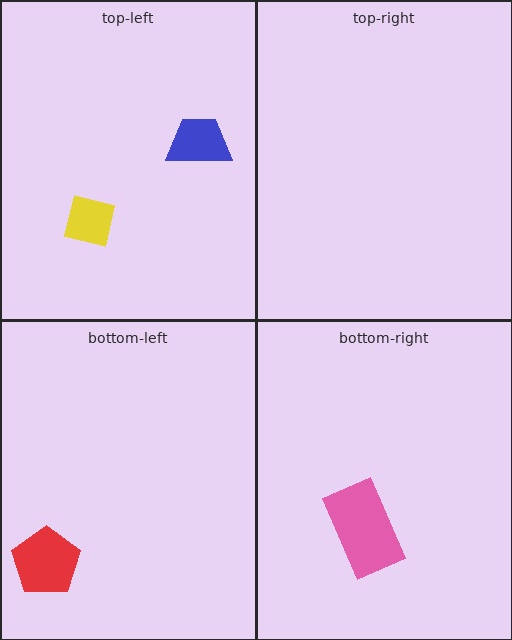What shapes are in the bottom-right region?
The pink rectangle.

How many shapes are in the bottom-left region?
1.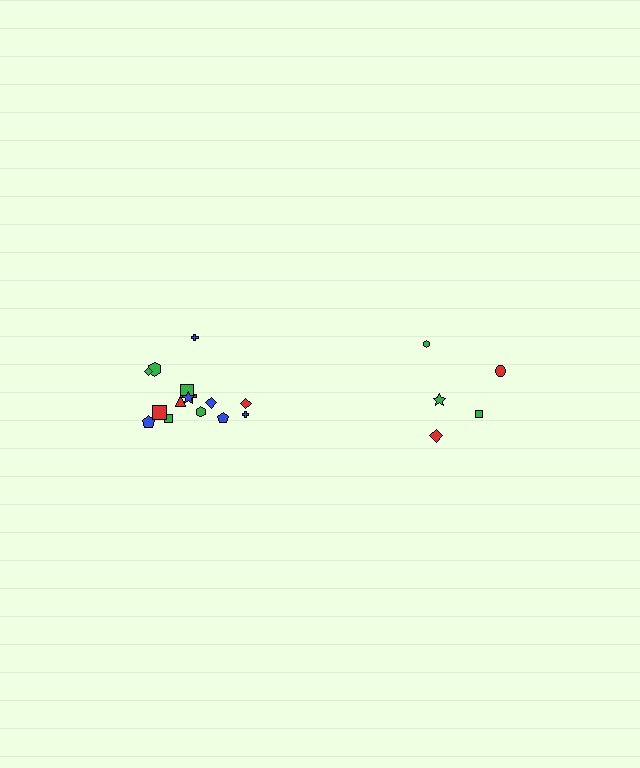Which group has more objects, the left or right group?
The left group.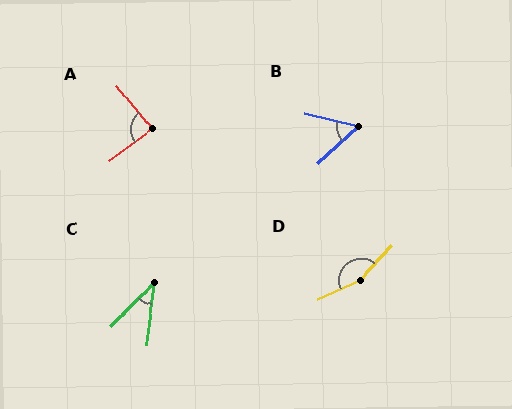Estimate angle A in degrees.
Approximately 87 degrees.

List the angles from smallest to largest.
C (39°), B (56°), A (87°), D (156°).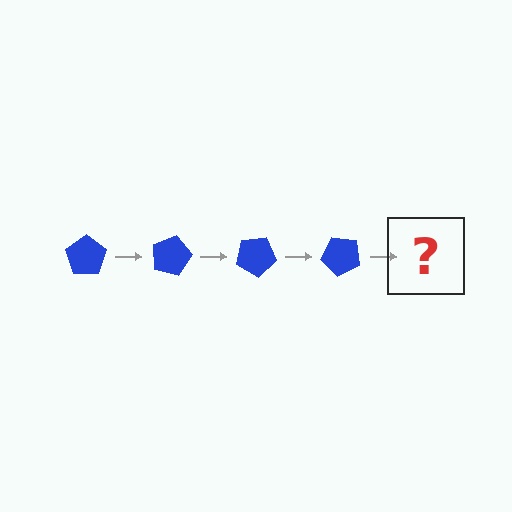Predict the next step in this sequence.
The next step is a blue pentagon rotated 60 degrees.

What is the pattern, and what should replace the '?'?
The pattern is that the pentagon rotates 15 degrees each step. The '?' should be a blue pentagon rotated 60 degrees.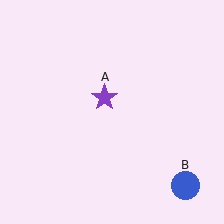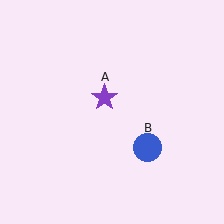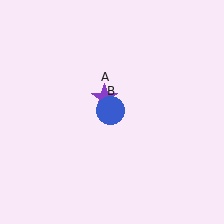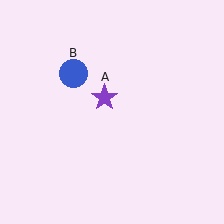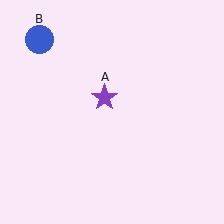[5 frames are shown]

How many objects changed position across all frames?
1 object changed position: blue circle (object B).